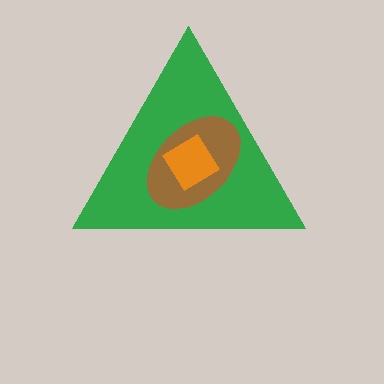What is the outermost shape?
The green triangle.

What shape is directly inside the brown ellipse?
The orange diamond.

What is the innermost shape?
The orange diamond.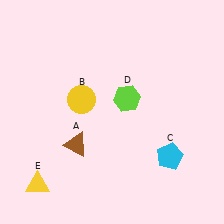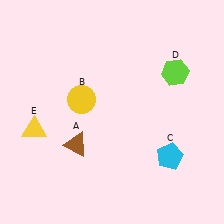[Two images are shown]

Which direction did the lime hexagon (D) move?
The lime hexagon (D) moved right.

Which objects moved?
The objects that moved are: the lime hexagon (D), the yellow triangle (E).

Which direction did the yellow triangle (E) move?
The yellow triangle (E) moved up.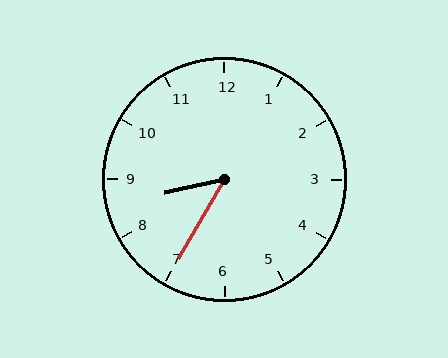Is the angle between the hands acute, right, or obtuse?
It is acute.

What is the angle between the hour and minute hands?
Approximately 48 degrees.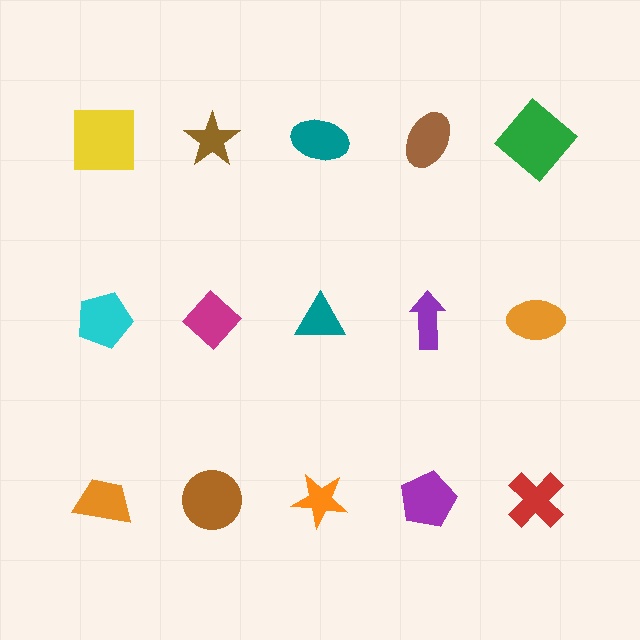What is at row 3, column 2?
A brown circle.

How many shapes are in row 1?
5 shapes.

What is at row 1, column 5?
A green diamond.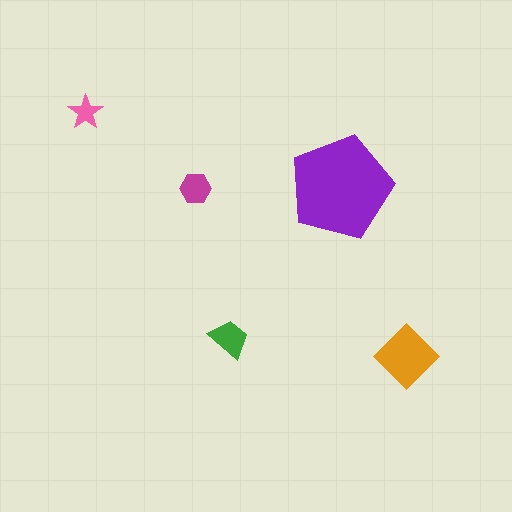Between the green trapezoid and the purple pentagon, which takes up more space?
The purple pentagon.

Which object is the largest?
The purple pentagon.